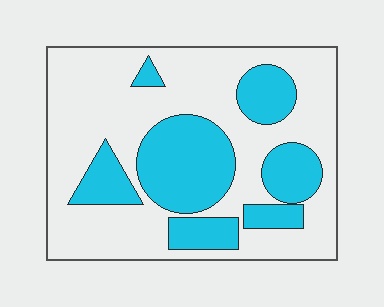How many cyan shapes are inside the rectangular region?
7.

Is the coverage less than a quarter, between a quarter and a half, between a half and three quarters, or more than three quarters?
Between a quarter and a half.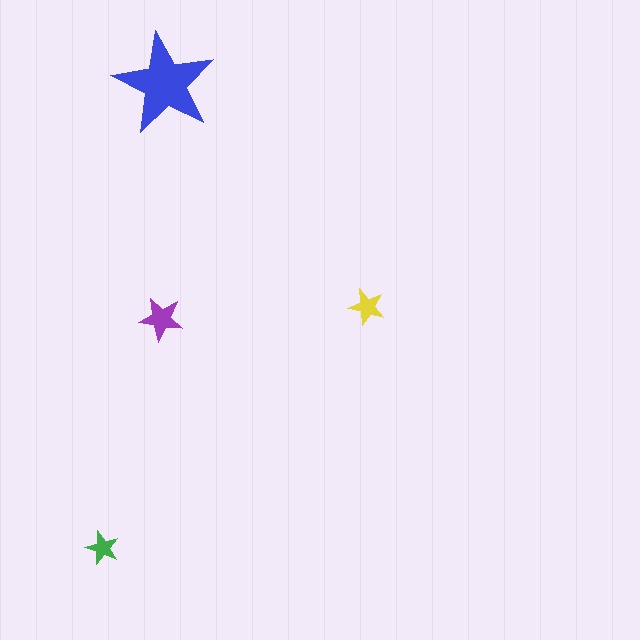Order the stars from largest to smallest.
the blue one, the purple one, the yellow one, the green one.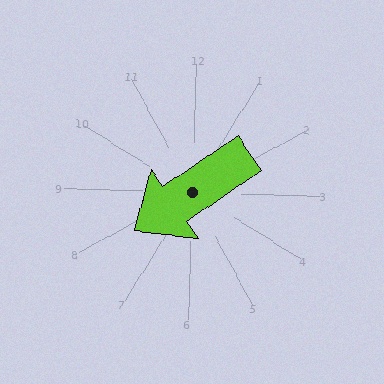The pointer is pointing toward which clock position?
Roughly 8 o'clock.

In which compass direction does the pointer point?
Southwest.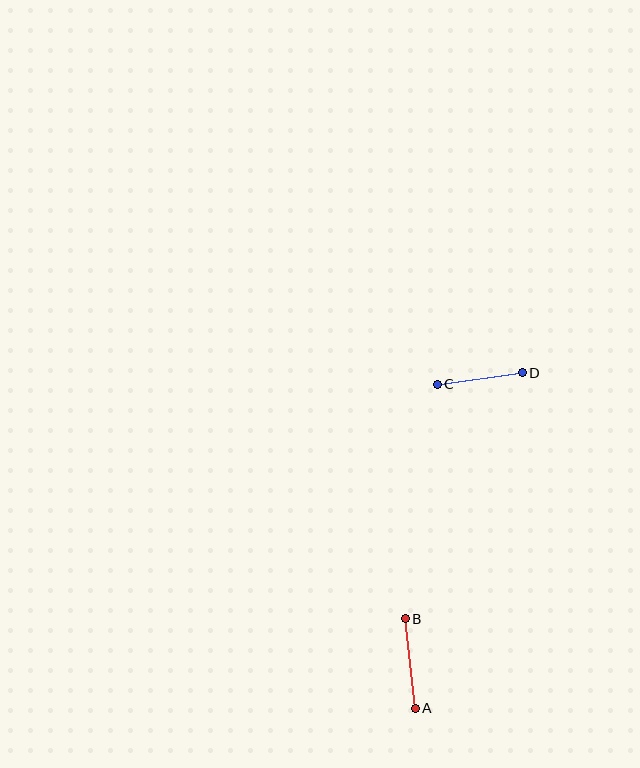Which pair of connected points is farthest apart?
Points A and B are farthest apart.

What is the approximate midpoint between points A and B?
The midpoint is at approximately (410, 663) pixels.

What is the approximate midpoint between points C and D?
The midpoint is at approximately (480, 379) pixels.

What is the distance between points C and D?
The distance is approximately 86 pixels.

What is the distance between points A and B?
The distance is approximately 90 pixels.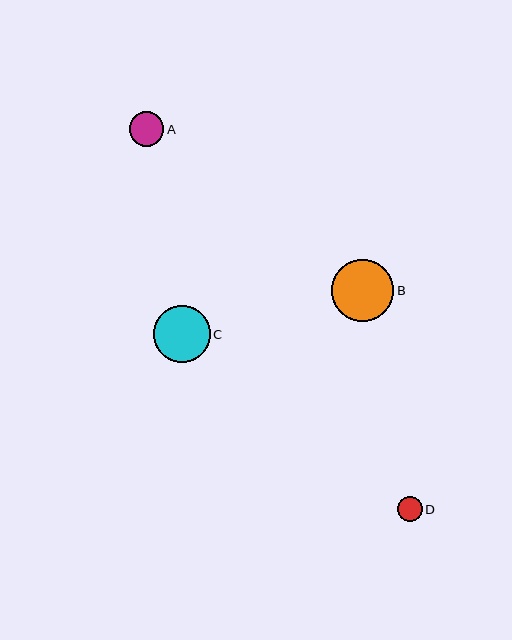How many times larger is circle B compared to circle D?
Circle B is approximately 2.5 times the size of circle D.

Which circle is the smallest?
Circle D is the smallest with a size of approximately 25 pixels.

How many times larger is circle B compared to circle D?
Circle B is approximately 2.5 times the size of circle D.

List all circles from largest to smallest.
From largest to smallest: B, C, A, D.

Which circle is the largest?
Circle B is the largest with a size of approximately 63 pixels.